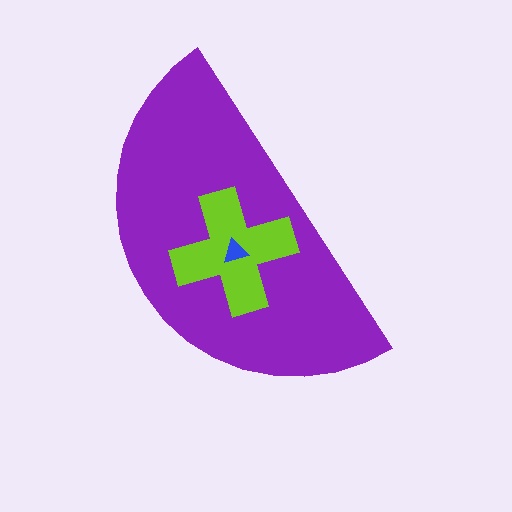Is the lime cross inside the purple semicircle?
Yes.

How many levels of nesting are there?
3.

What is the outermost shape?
The purple semicircle.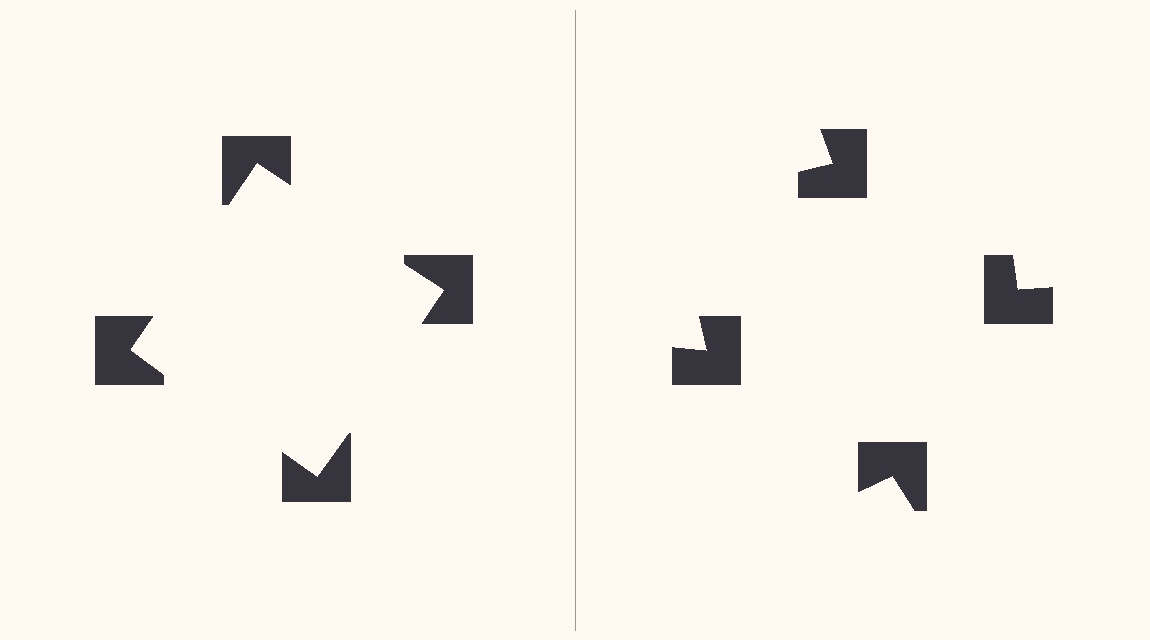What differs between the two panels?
The notched squares are positioned identically on both sides; only the wedge orientations differ. On the left they align to a square; on the right they are misaligned.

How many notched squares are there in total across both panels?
8 — 4 on each side.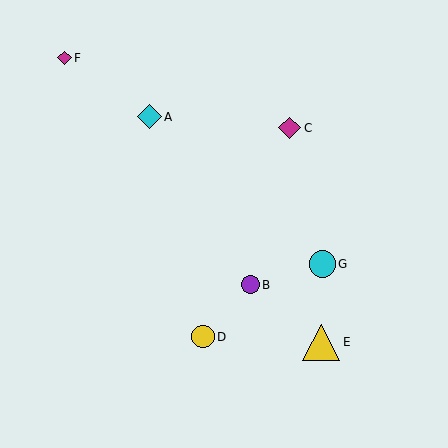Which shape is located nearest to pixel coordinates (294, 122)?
The magenta diamond (labeled C) at (290, 128) is nearest to that location.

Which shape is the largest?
The yellow triangle (labeled E) is the largest.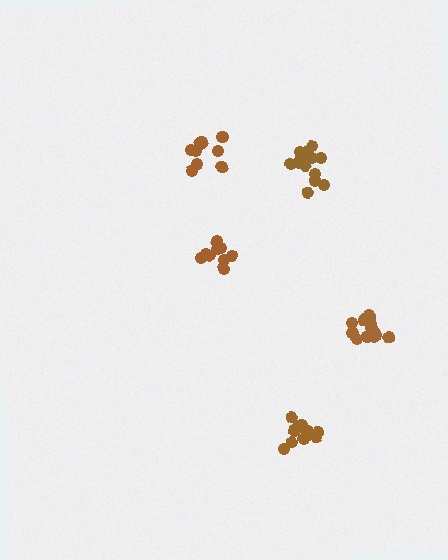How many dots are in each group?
Group 1: 14 dots, Group 2: 11 dots, Group 3: 15 dots, Group 4: 9 dots, Group 5: 14 dots (63 total).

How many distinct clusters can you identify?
There are 5 distinct clusters.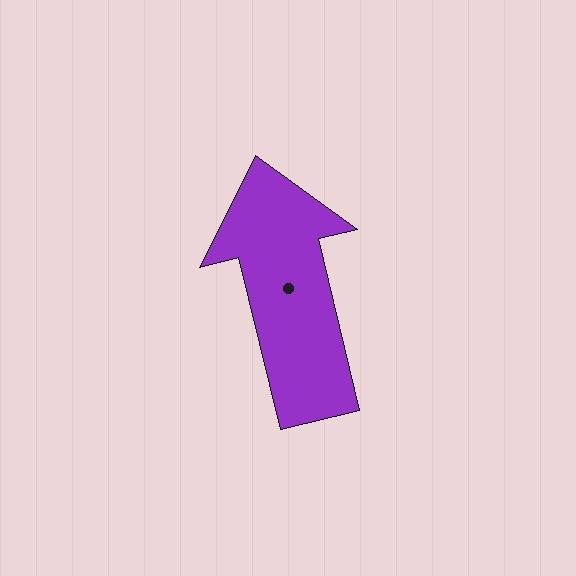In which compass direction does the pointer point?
North.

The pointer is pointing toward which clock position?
Roughly 12 o'clock.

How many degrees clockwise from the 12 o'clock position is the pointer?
Approximately 346 degrees.